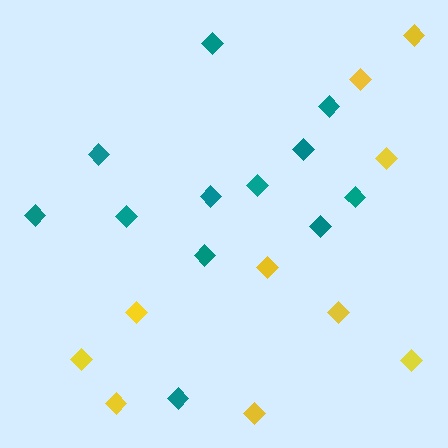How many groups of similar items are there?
There are 2 groups: one group of yellow diamonds (10) and one group of teal diamonds (12).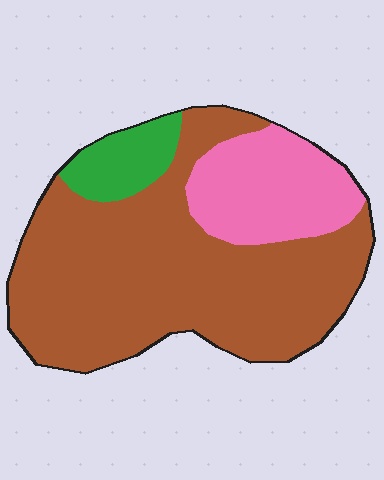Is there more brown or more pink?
Brown.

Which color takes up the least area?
Green, at roughly 10%.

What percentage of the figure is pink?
Pink takes up about one fifth (1/5) of the figure.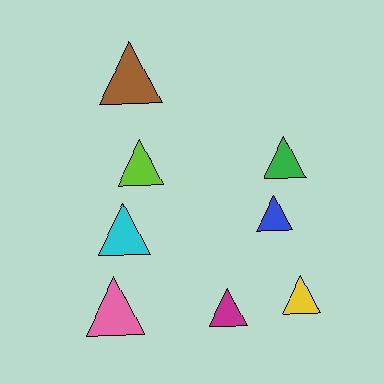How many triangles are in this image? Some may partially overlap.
There are 8 triangles.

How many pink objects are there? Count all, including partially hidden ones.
There is 1 pink object.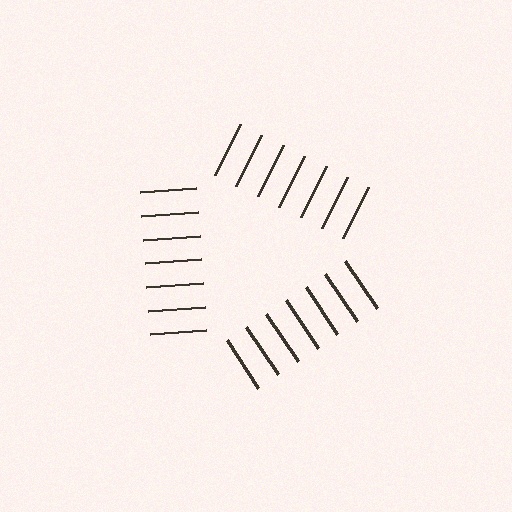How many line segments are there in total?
21 — 7 along each of the 3 edges.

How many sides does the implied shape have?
3 sides — the line-ends trace a triangle.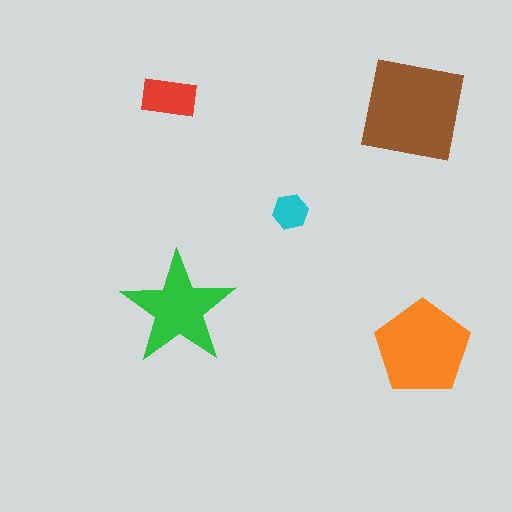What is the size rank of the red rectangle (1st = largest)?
4th.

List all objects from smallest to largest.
The cyan hexagon, the red rectangle, the green star, the orange pentagon, the brown square.